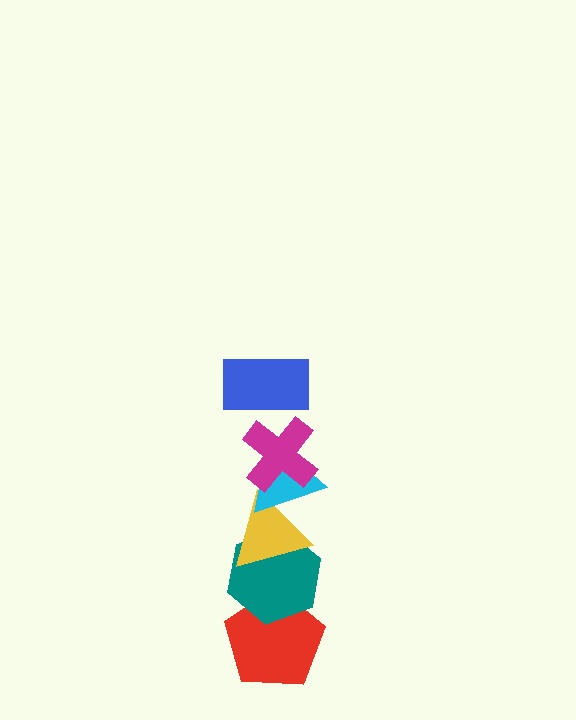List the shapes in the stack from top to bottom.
From top to bottom: the blue rectangle, the magenta cross, the cyan triangle, the yellow triangle, the teal hexagon, the red pentagon.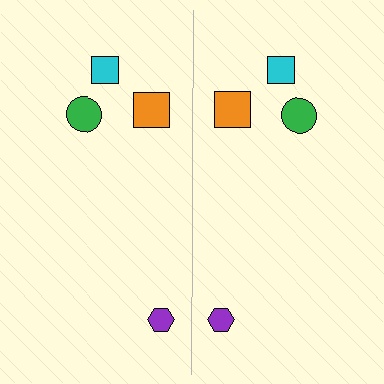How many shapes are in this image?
There are 8 shapes in this image.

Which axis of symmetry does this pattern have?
The pattern has a vertical axis of symmetry running through the center of the image.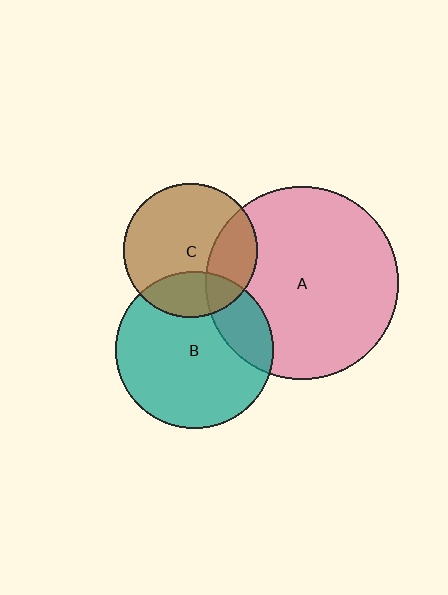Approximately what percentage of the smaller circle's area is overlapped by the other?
Approximately 25%.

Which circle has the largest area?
Circle A (pink).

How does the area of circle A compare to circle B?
Approximately 1.5 times.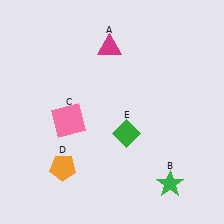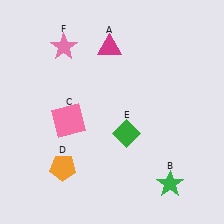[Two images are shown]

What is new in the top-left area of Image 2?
A pink star (F) was added in the top-left area of Image 2.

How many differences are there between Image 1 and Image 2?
There is 1 difference between the two images.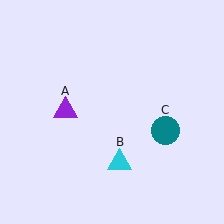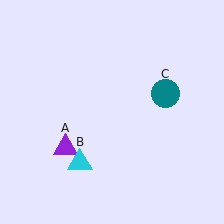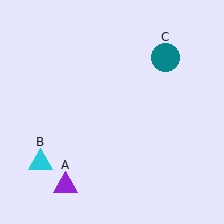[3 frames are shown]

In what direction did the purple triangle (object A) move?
The purple triangle (object A) moved down.